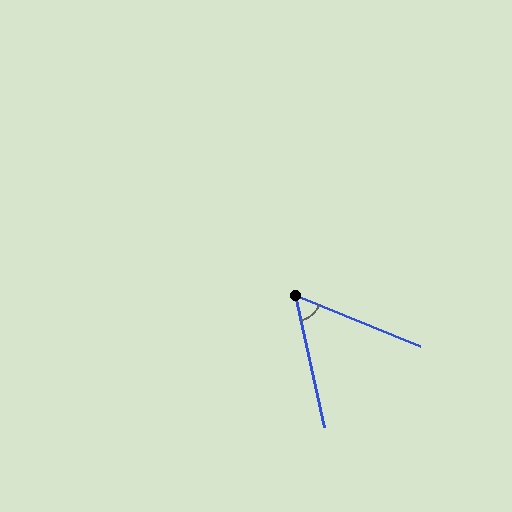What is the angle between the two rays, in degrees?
Approximately 55 degrees.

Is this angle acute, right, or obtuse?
It is acute.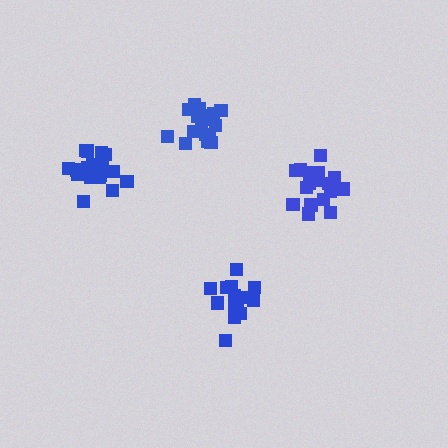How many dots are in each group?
Group 1: 20 dots, Group 2: 15 dots, Group 3: 20 dots, Group 4: 21 dots (76 total).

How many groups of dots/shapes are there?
There are 4 groups.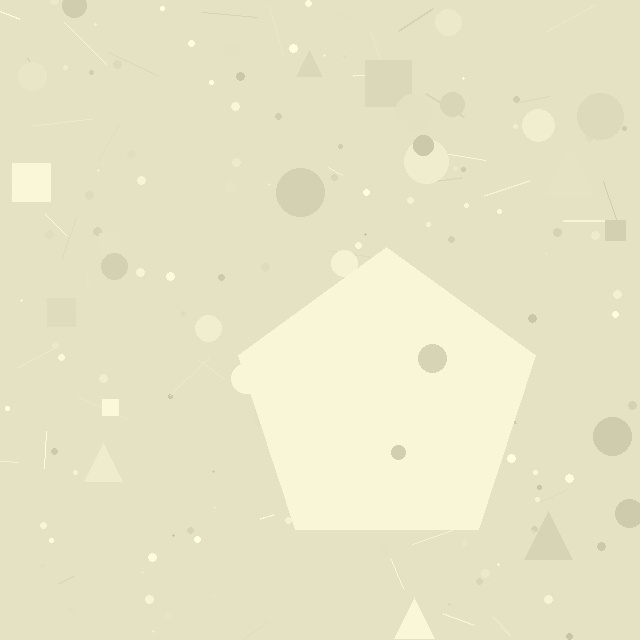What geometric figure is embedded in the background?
A pentagon is embedded in the background.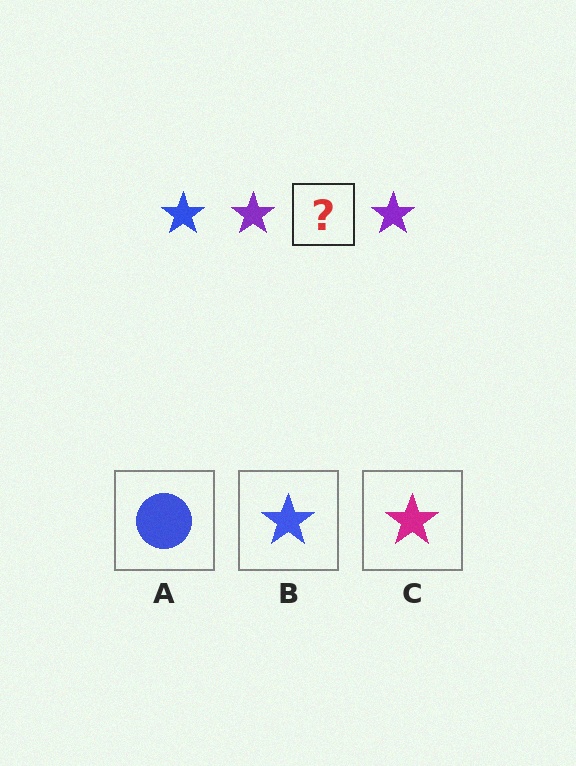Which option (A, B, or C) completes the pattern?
B.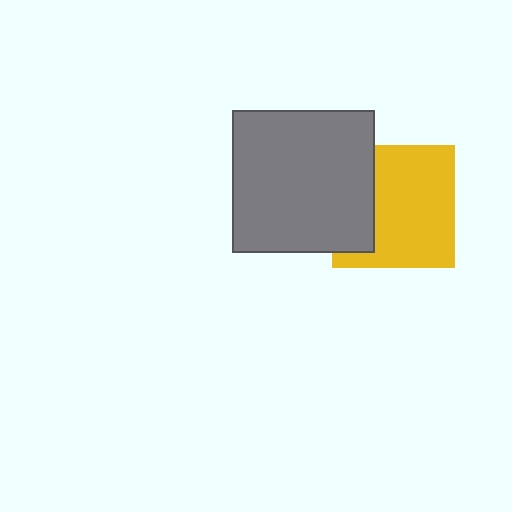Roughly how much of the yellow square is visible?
Most of it is visible (roughly 69%).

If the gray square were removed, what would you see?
You would see the complete yellow square.